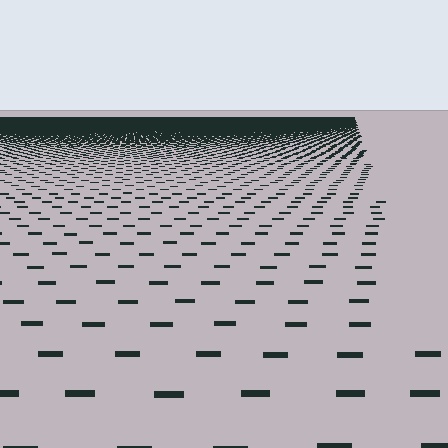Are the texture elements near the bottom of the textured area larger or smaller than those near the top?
Larger. Near the bottom, elements are closer to the viewer and appear at a bigger on-screen size.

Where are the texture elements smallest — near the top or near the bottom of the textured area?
Near the top.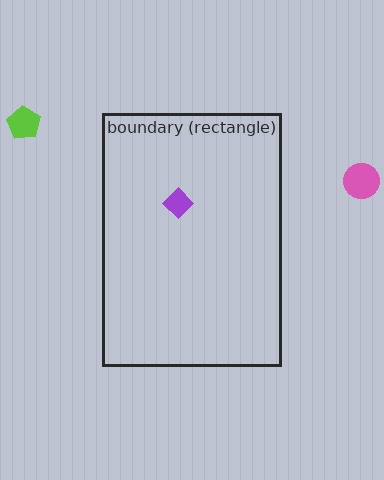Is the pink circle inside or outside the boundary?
Outside.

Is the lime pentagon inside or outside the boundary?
Outside.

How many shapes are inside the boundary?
1 inside, 2 outside.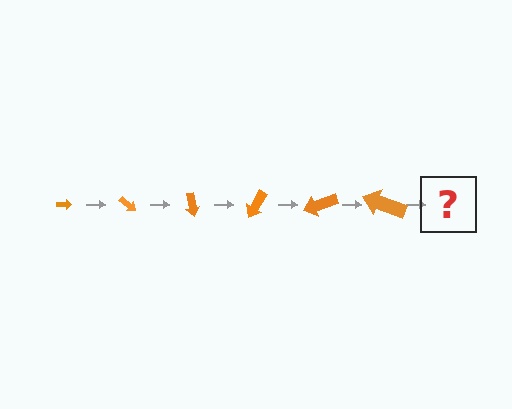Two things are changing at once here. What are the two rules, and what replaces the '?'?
The two rules are that the arrow grows larger each step and it rotates 40 degrees each step. The '?' should be an arrow, larger than the previous one and rotated 240 degrees from the start.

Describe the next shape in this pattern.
It should be an arrow, larger than the previous one and rotated 240 degrees from the start.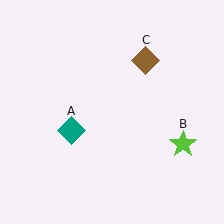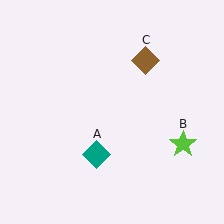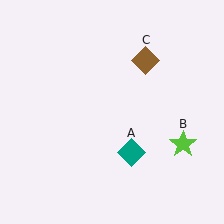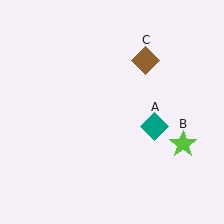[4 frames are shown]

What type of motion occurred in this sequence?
The teal diamond (object A) rotated counterclockwise around the center of the scene.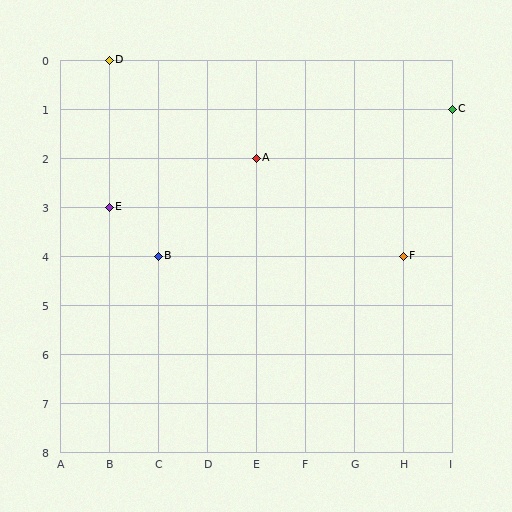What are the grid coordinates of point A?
Point A is at grid coordinates (E, 2).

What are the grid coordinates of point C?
Point C is at grid coordinates (I, 1).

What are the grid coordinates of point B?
Point B is at grid coordinates (C, 4).